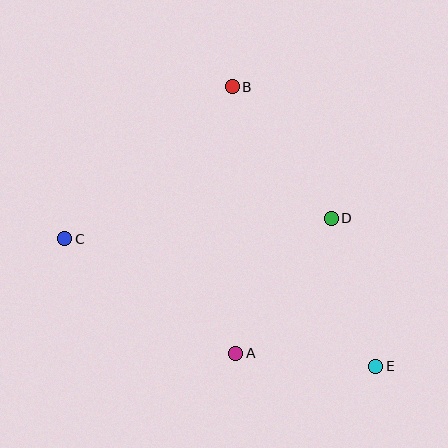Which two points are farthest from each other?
Points C and E are farthest from each other.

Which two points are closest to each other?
Points A and E are closest to each other.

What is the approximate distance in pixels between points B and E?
The distance between B and E is approximately 314 pixels.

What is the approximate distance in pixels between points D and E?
The distance between D and E is approximately 154 pixels.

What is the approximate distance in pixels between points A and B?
The distance between A and B is approximately 267 pixels.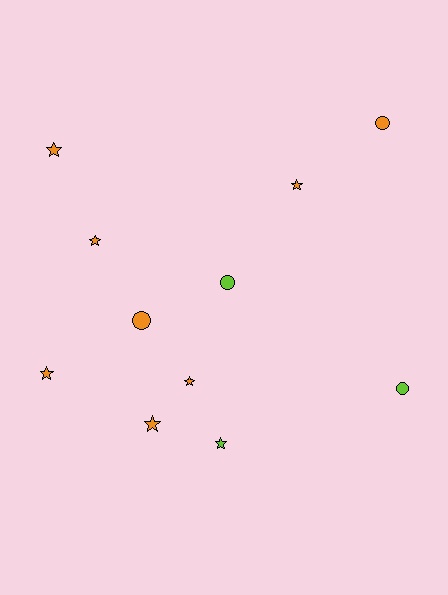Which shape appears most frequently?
Star, with 7 objects.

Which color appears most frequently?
Orange, with 8 objects.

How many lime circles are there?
There are 2 lime circles.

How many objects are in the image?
There are 11 objects.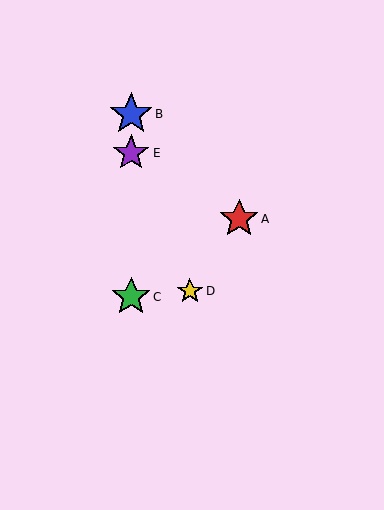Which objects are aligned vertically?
Objects B, C, E are aligned vertically.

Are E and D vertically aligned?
No, E is at x≈131 and D is at x≈190.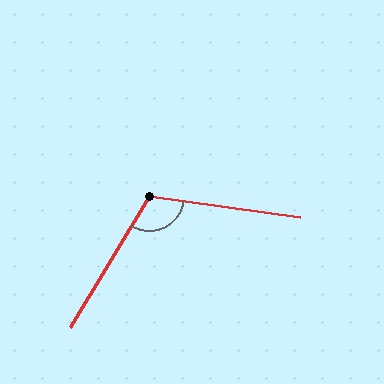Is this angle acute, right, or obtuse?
It is obtuse.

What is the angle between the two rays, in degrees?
Approximately 113 degrees.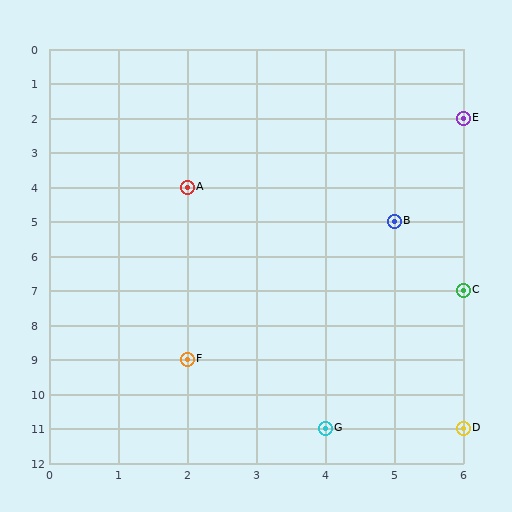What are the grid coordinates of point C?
Point C is at grid coordinates (6, 7).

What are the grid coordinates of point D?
Point D is at grid coordinates (6, 11).